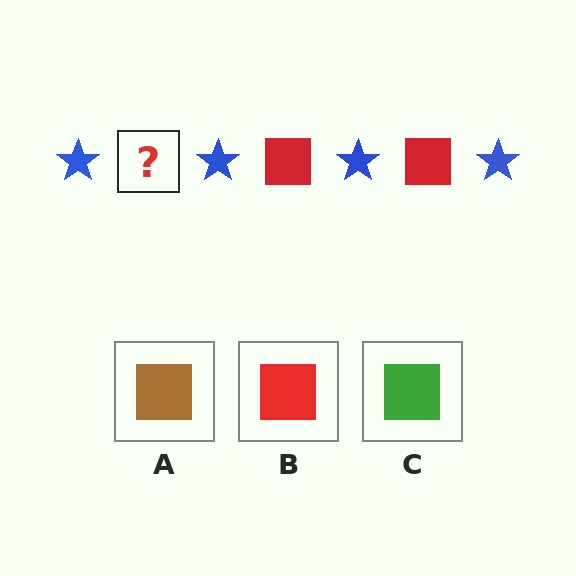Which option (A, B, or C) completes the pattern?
B.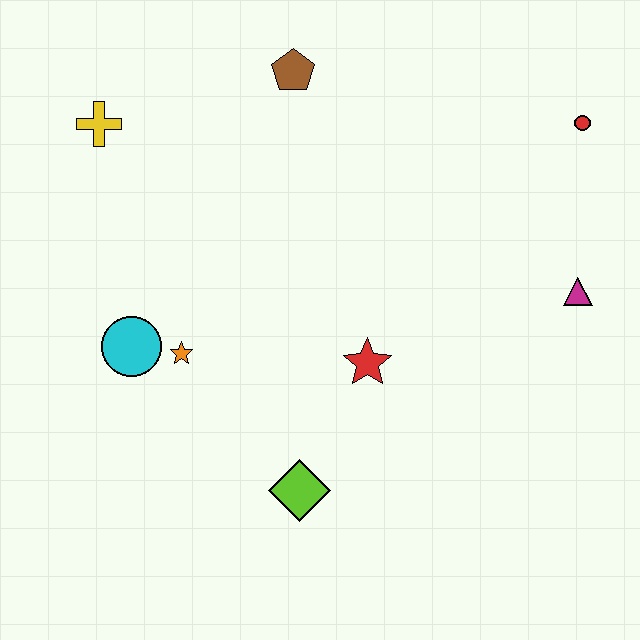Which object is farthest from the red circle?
The cyan circle is farthest from the red circle.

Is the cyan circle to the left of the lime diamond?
Yes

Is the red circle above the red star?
Yes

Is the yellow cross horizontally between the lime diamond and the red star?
No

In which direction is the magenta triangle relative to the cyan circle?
The magenta triangle is to the right of the cyan circle.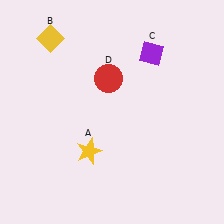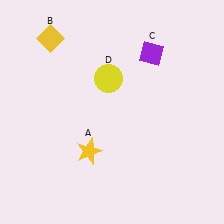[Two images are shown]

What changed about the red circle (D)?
In Image 1, D is red. In Image 2, it changed to yellow.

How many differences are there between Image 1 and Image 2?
There is 1 difference between the two images.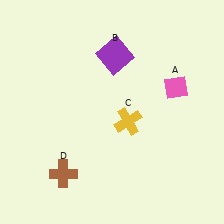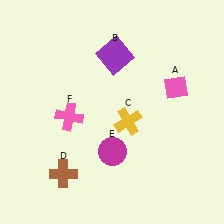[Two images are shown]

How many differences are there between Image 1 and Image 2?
There are 2 differences between the two images.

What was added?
A magenta circle (E), a pink cross (F) were added in Image 2.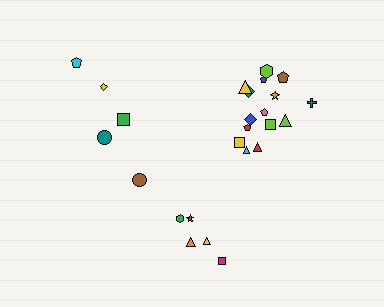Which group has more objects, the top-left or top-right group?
The top-right group.